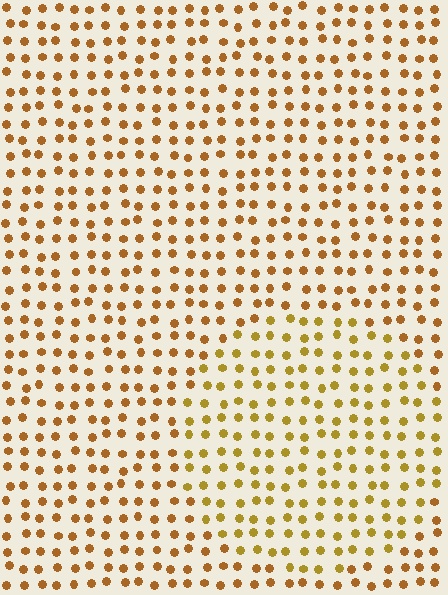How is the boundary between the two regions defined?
The boundary is defined purely by a slight shift in hue (about 20 degrees). Spacing, size, and orientation are identical on both sides.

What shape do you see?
I see a circle.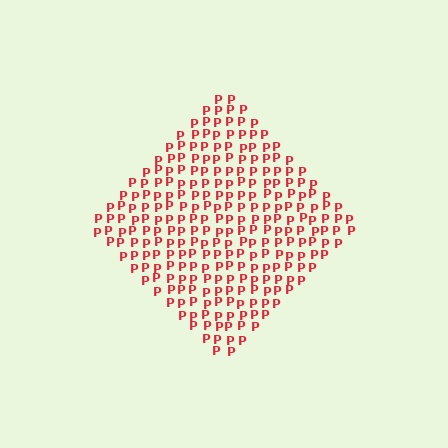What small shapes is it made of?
It is made of small letter P's.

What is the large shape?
The large shape is a diamond.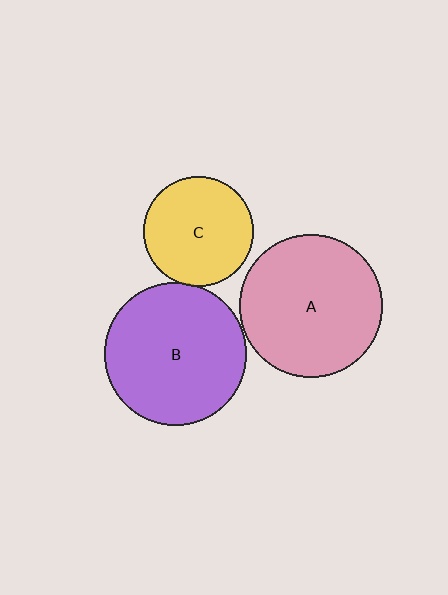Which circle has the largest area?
Circle A (pink).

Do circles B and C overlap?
Yes.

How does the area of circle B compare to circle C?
Approximately 1.7 times.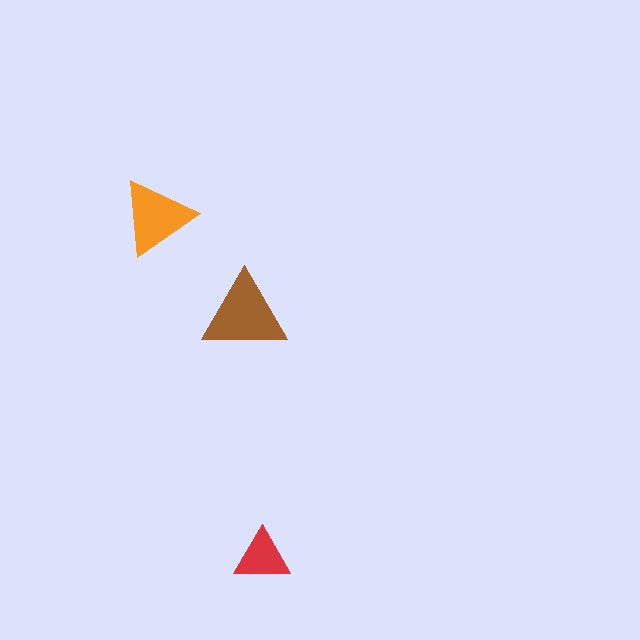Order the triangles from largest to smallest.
the brown one, the orange one, the red one.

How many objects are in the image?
There are 3 objects in the image.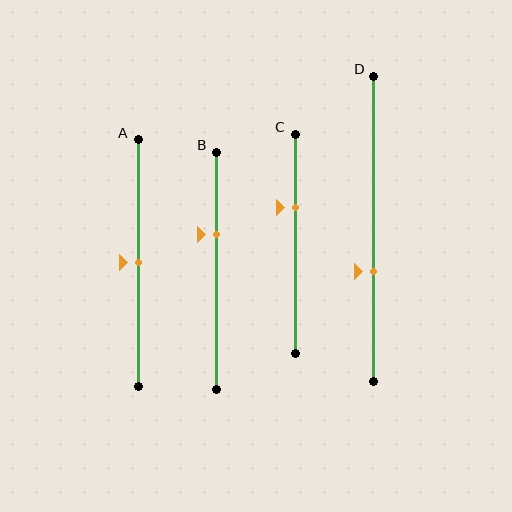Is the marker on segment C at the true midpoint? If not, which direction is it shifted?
No, the marker on segment C is shifted upward by about 17% of the segment length.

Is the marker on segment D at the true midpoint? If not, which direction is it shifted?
No, the marker on segment D is shifted downward by about 14% of the segment length.